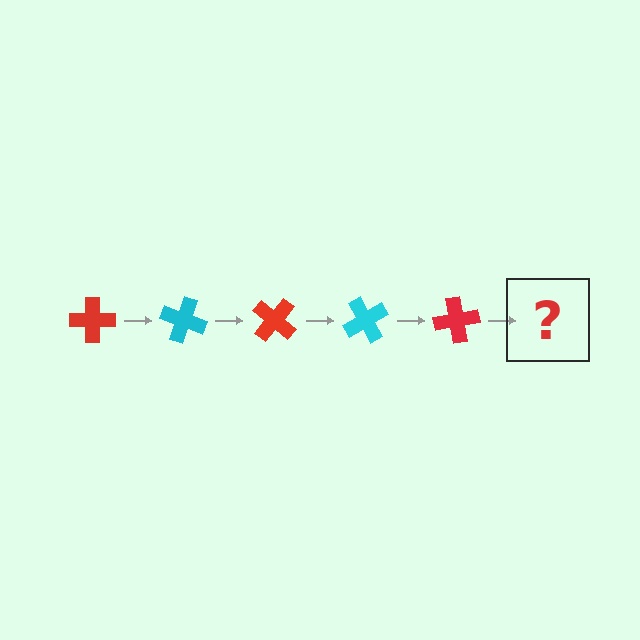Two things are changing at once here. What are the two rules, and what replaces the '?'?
The two rules are that it rotates 20 degrees each step and the color cycles through red and cyan. The '?' should be a cyan cross, rotated 100 degrees from the start.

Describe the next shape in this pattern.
It should be a cyan cross, rotated 100 degrees from the start.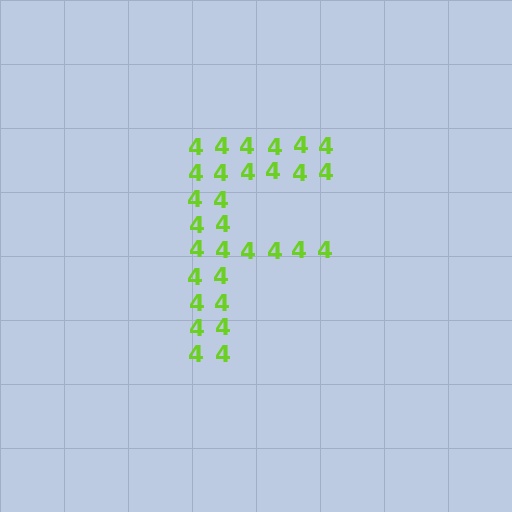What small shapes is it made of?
It is made of small digit 4's.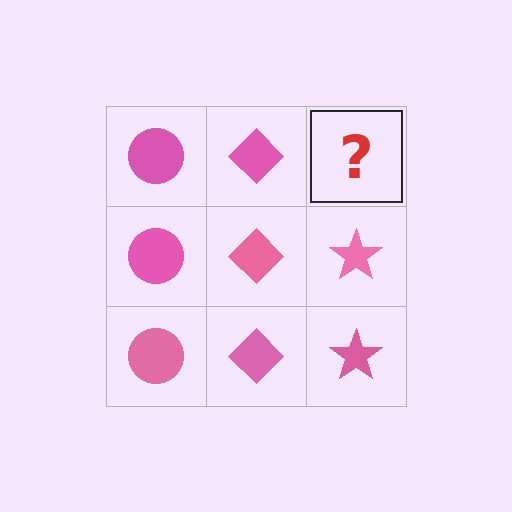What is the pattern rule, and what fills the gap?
The rule is that each column has a consistent shape. The gap should be filled with a pink star.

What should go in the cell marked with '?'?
The missing cell should contain a pink star.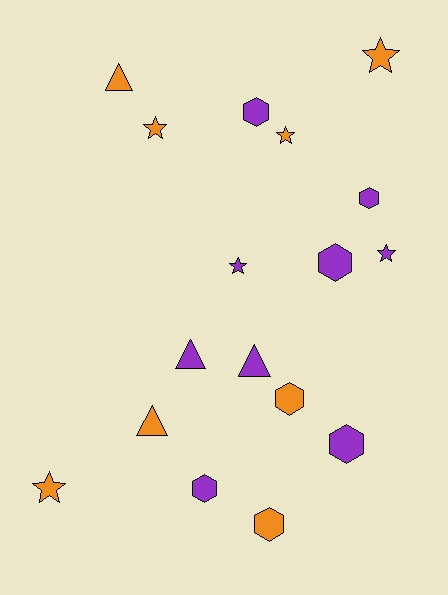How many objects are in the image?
There are 17 objects.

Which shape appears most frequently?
Hexagon, with 7 objects.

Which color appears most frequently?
Purple, with 9 objects.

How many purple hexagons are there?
There are 5 purple hexagons.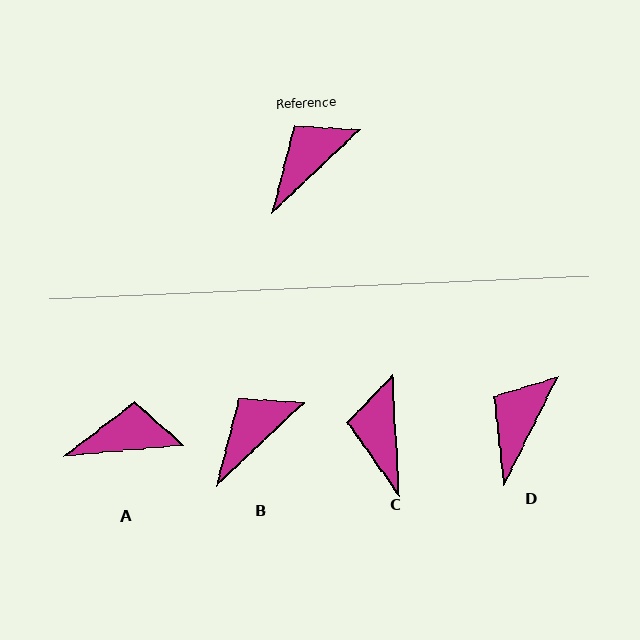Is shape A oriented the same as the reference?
No, it is off by about 38 degrees.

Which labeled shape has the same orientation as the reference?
B.